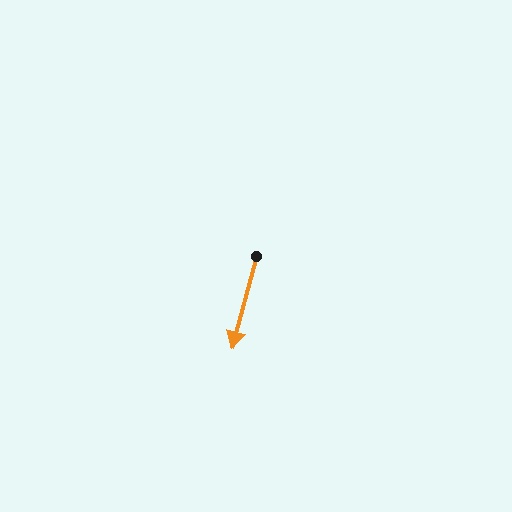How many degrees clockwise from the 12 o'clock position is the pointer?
Approximately 195 degrees.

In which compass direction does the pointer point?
South.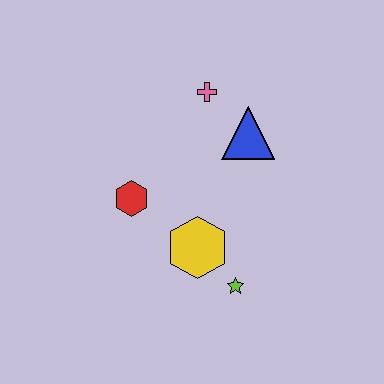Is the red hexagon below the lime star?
No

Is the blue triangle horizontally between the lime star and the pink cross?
No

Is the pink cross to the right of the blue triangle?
No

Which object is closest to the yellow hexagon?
The lime star is closest to the yellow hexagon.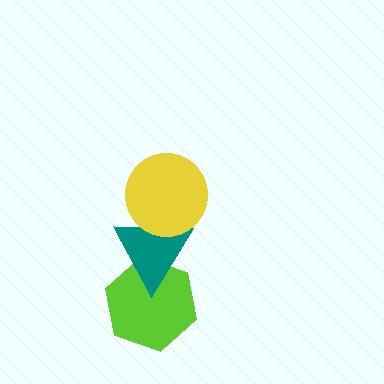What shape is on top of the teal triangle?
The yellow circle is on top of the teal triangle.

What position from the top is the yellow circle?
The yellow circle is 1st from the top.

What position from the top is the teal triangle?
The teal triangle is 2nd from the top.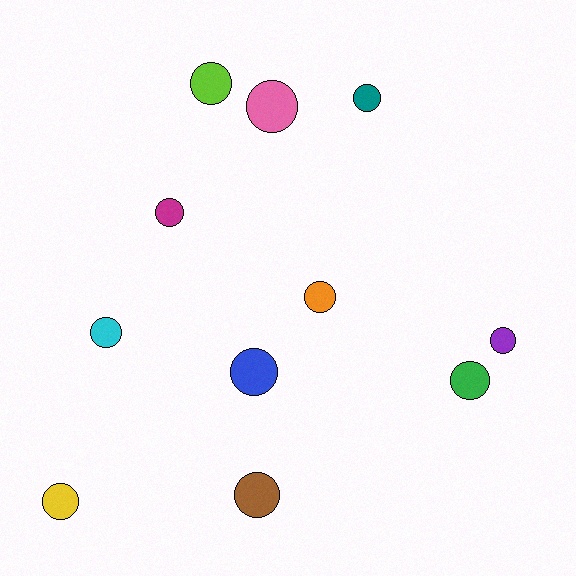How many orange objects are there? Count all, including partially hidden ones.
There is 1 orange object.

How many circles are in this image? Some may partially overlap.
There are 11 circles.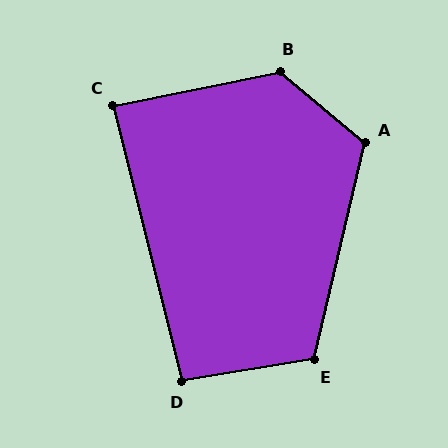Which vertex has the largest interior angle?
B, at approximately 128 degrees.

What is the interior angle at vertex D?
Approximately 95 degrees (approximately right).